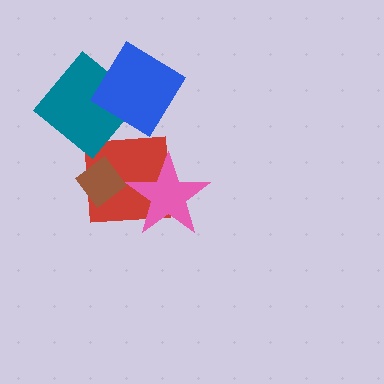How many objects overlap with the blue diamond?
1 object overlaps with the blue diamond.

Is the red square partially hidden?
Yes, it is partially covered by another shape.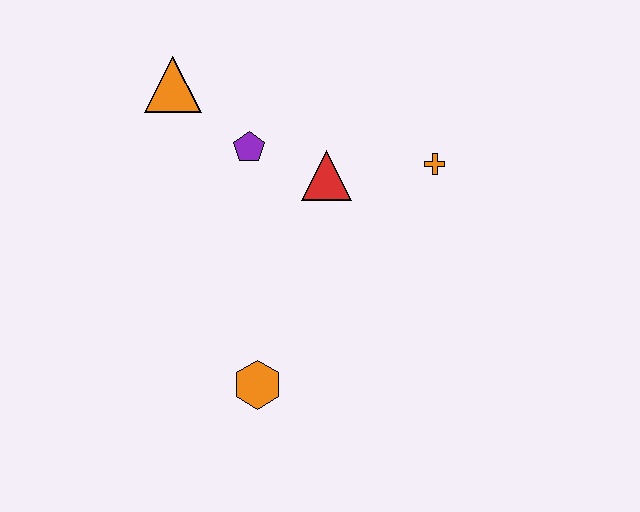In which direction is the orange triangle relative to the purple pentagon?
The orange triangle is to the left of the purple pentagon.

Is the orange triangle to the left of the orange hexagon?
Yes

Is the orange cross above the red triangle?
Yes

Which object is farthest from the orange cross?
The orange hexagon is farthest from the orange cross.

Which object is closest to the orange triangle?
The purple pentagon is closest to the orange triangle.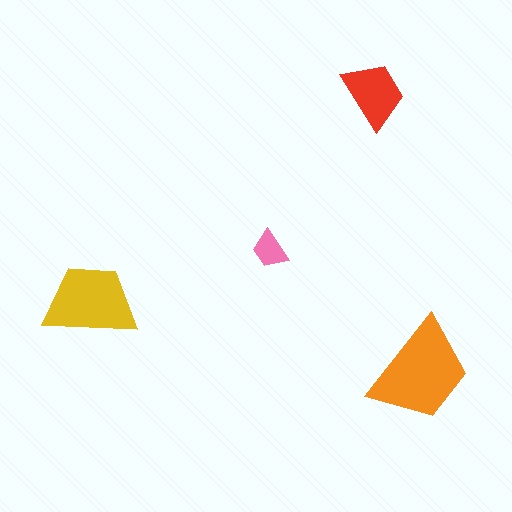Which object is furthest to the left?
The yellow trapezoid is leftmost.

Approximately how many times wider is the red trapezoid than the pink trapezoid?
About 2 times wider.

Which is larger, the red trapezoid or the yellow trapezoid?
The yellow one.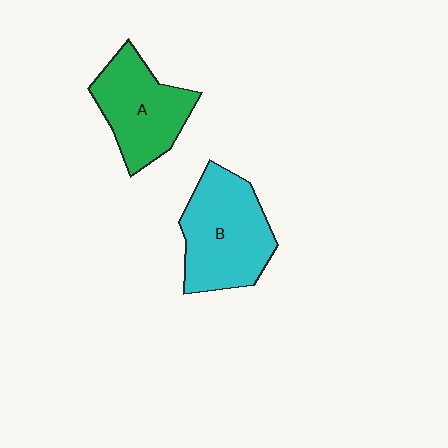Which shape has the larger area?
Shape B (cyan).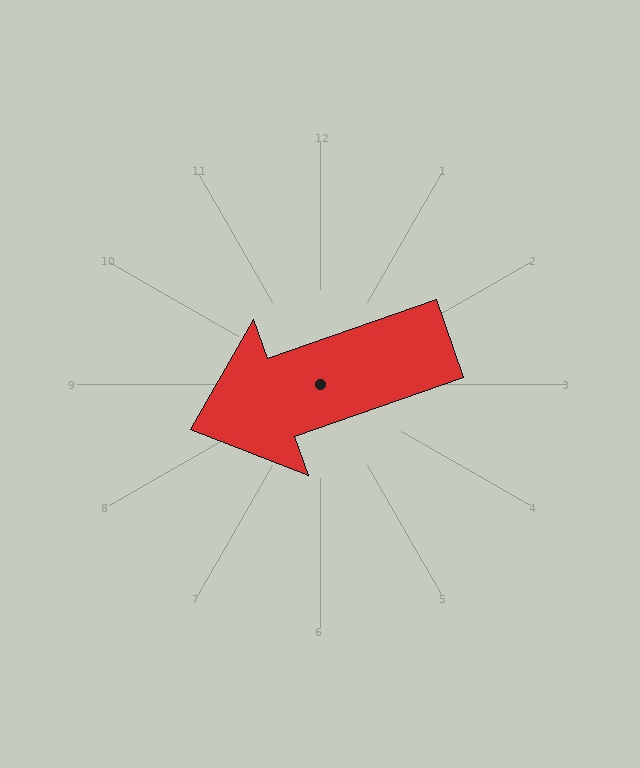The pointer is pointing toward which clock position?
Roughly 8 o'clock.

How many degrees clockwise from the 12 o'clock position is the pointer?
Approximately 251 degrees.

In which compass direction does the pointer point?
West.